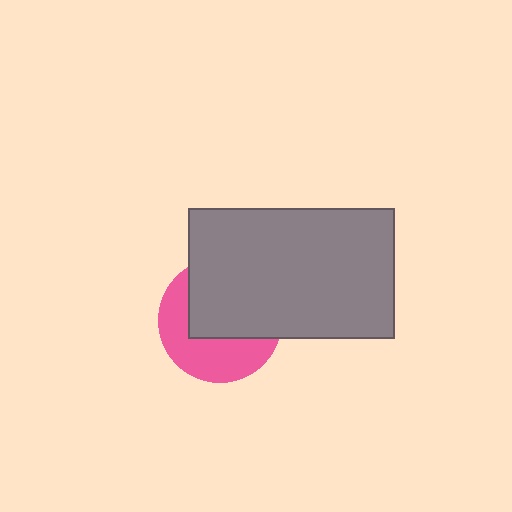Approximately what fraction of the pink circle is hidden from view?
Roughly 55% of the pink circle is hidden behind the gray rectangle.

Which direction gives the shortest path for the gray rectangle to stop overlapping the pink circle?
Moving toward the upper-right gives the shortest separation.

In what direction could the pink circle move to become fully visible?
The pink circle could move toward the lower-left. That would shift it out from behind the gray rectangle entirely.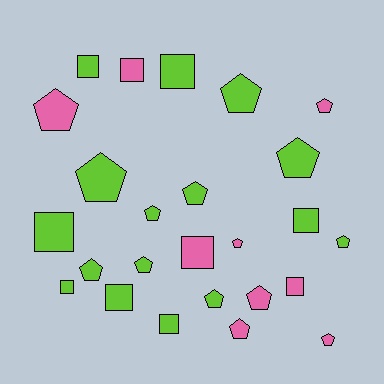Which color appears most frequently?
Lime, with 16 objects.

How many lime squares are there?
There are 7 lime squares.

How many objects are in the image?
There are 25 objects.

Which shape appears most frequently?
Pentagon, with 15 objects.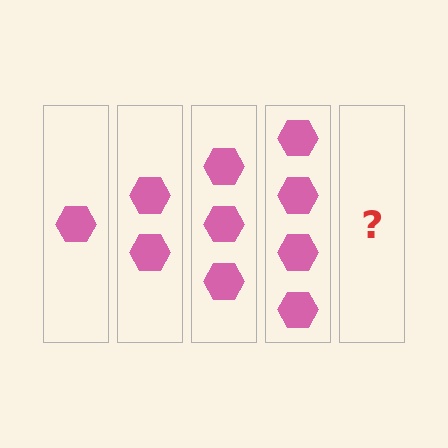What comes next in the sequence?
The next element should be 5 hexagons.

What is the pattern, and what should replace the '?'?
The pattern is that each step adds one more hexagon. The '?' should be 5 hexagons.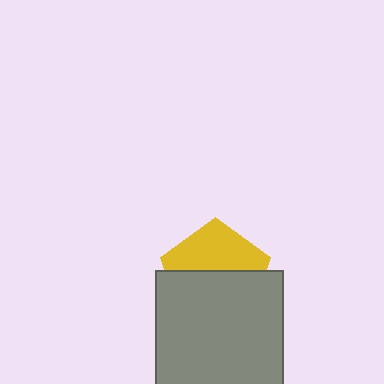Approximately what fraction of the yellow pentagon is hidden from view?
Roughly 57% of the yellow pentagon is hidden behind the gray square.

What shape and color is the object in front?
The object in front is a gray square.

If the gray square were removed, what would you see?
You would see the complete yellow pentagon.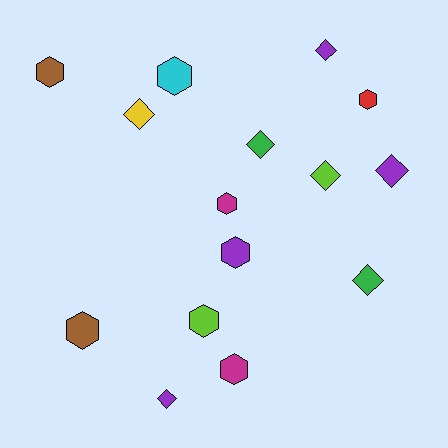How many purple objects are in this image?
There are 4 purple objects.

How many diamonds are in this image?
There are 7 diamonds.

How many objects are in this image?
There are 15 objects.